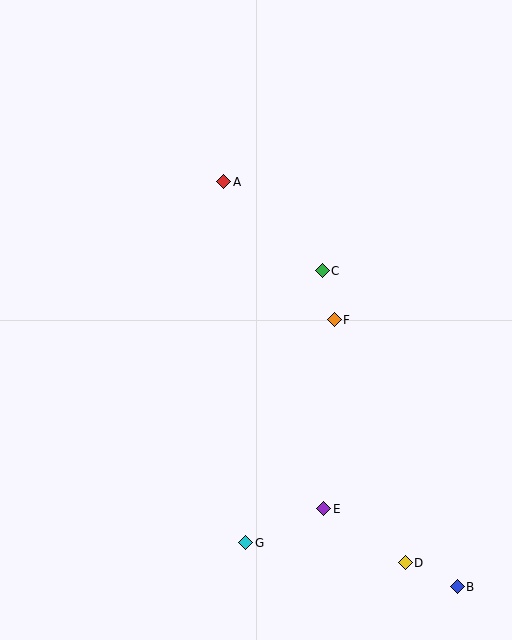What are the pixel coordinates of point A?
Point A is at (224, 182).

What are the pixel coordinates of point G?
Point G is at (246, 543).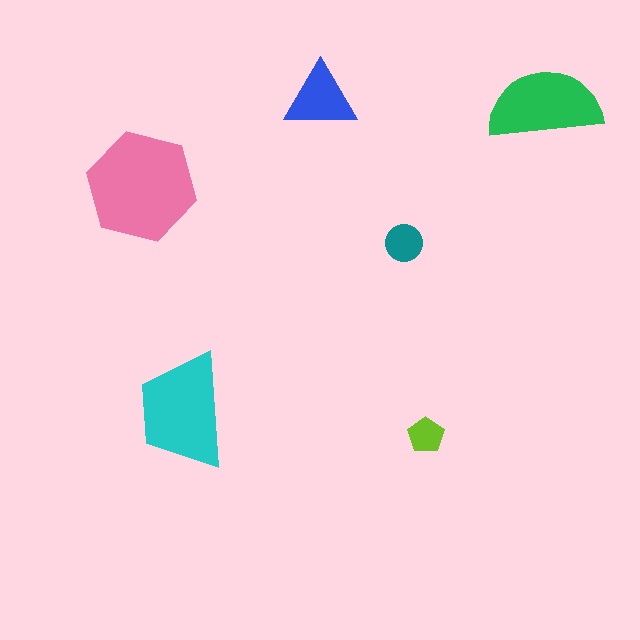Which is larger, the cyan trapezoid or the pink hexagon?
The pink hexagon.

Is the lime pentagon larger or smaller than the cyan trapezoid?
Smaller.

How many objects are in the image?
There are 6 objects in the image.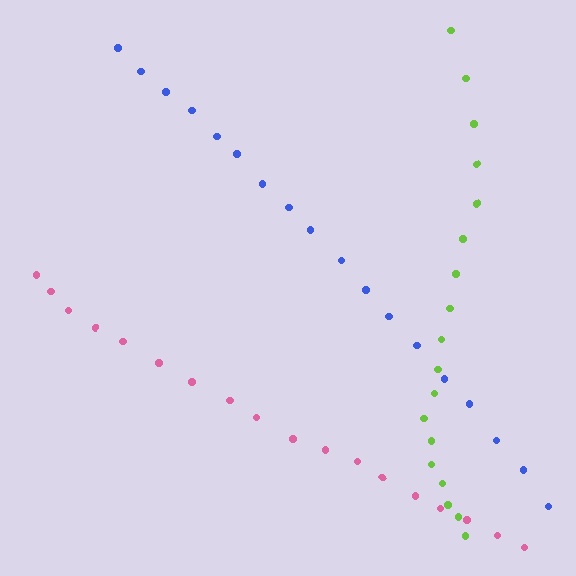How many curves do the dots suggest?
There are 3 distinct paths.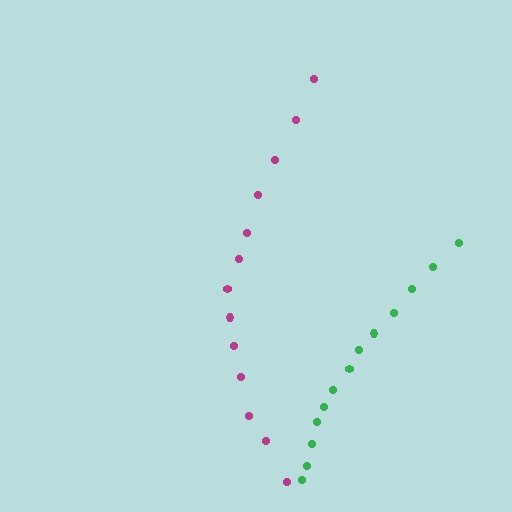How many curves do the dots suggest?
There are 2 distinct paths.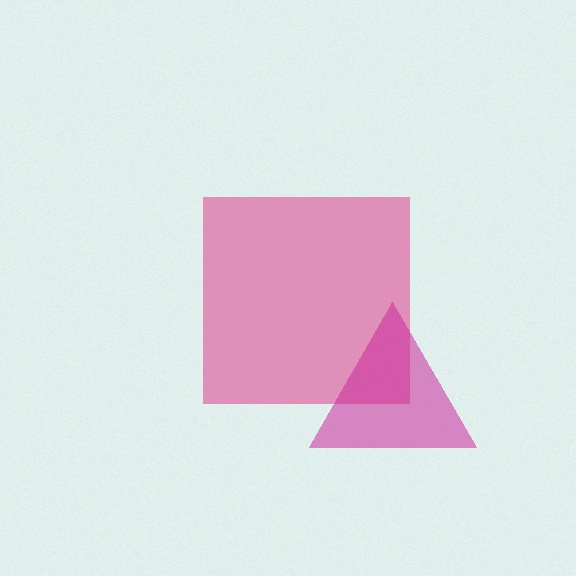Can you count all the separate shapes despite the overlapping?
Yes, there are 2 separate shapes.